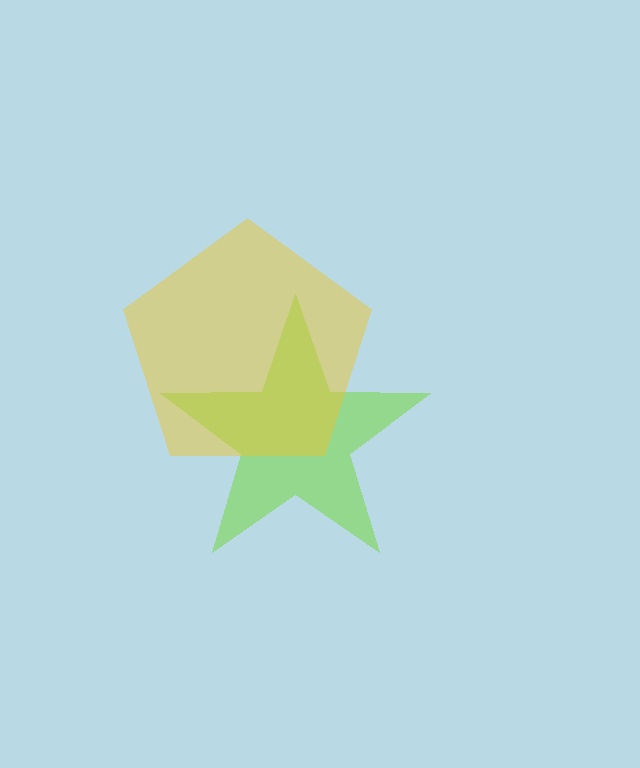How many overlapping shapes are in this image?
There are 2 overlapping shapes in the image.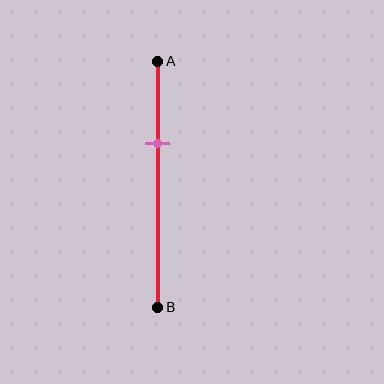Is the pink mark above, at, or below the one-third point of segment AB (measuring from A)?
The pink mark is approximately at the one-third point of segment AB.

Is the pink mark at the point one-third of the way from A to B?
Yes, the mark is approximately at the one-third point.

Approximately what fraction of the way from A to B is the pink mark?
The pink mark is approximately 35% of the way from A to B.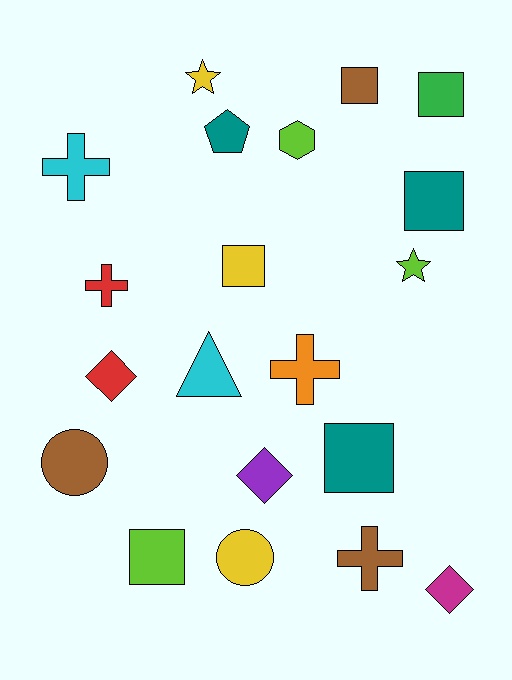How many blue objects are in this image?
There are no blue objects.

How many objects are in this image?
There are 20 objects.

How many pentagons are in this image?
There is 1 pentagon.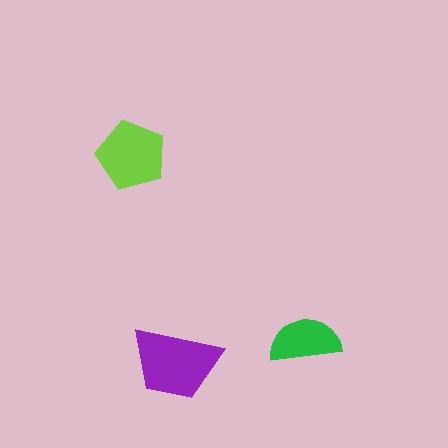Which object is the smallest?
The green semicircle.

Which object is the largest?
The purple trapezoid.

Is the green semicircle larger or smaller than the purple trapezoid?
Smaller.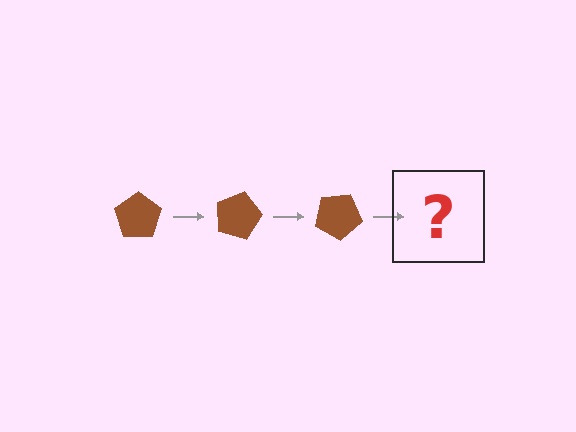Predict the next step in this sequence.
The next step is a brown pentagon rotated 45 degrees.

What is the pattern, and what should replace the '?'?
The pattern is that the pentagon rotates 15 degrees each step. The '?' should be a brown pentagon rotated 45 degrees.